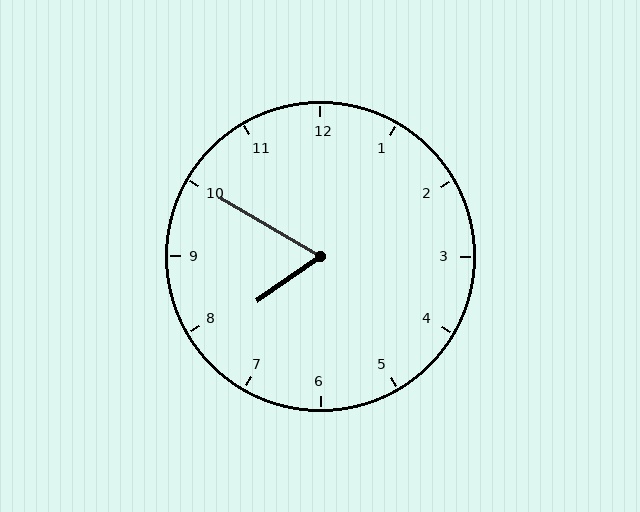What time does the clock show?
7:50.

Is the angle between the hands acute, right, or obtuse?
It is acute.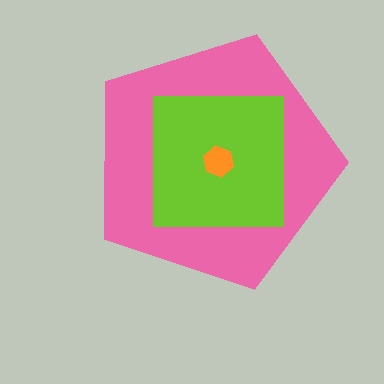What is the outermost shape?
The pink pentagon.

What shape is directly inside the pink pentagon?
The lime square.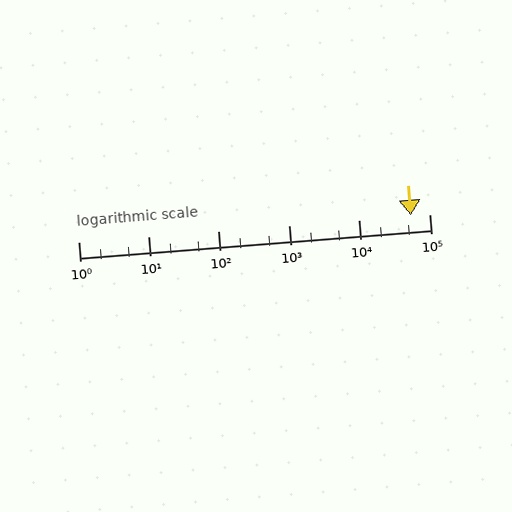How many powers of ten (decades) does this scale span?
The scale spans 5 decades, from 1 to 100000.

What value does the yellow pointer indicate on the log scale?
The pointer indicates approximately 54000.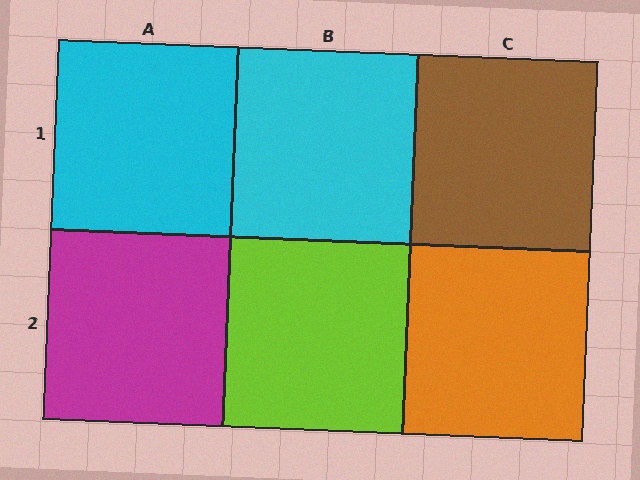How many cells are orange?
1 cell is orange.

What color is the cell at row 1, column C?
Brown.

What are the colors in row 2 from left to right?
Magenta, lime, orange.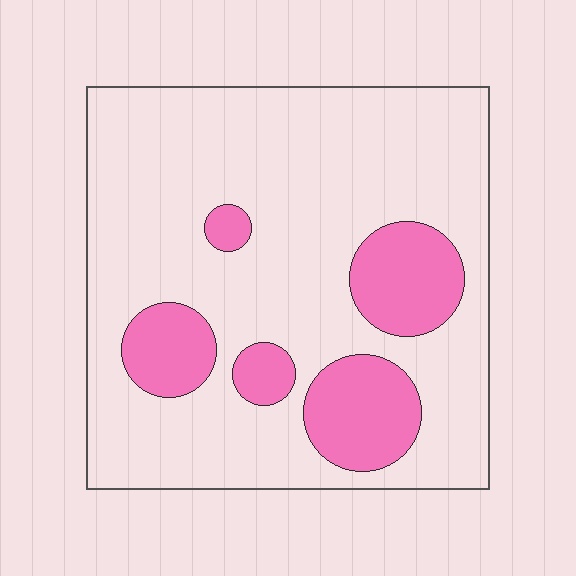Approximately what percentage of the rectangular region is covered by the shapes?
Approximately 20%.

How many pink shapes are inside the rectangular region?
5.